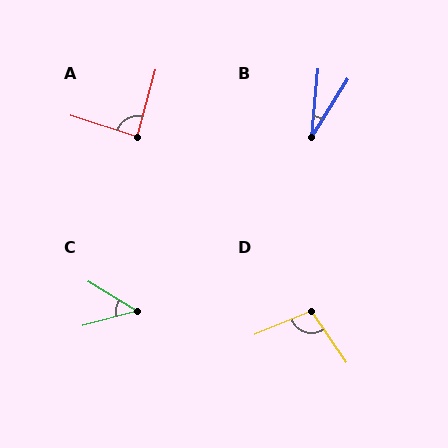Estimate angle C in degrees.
Approximately 47 degrees.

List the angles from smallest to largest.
B (26°), C (47°), A (88°), D (102°).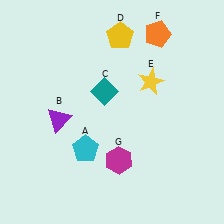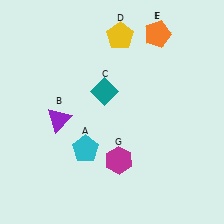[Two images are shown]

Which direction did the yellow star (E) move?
The yellow star (E) moved up.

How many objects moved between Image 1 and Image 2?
1 object moved between the two images.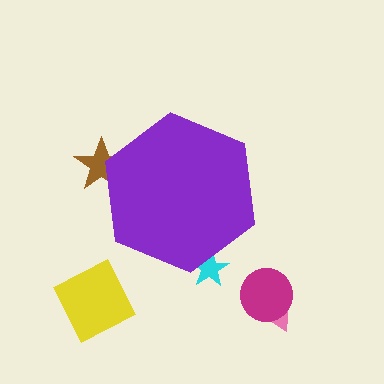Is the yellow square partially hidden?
No, the yellow square is fully visible.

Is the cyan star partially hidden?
Yes, the cyan star is partially hidden behind the purple hexagon.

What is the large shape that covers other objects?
A purple hexagon.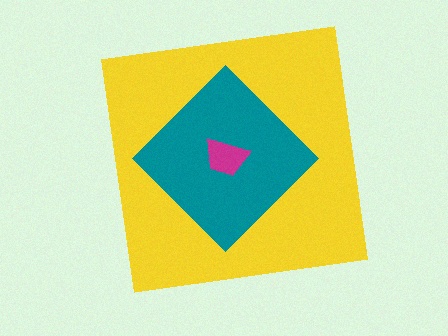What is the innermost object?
The magenta trapezoid.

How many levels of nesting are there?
3.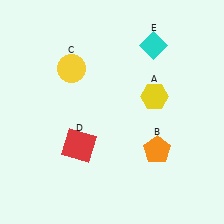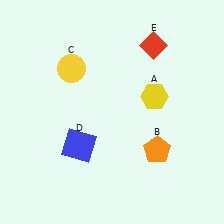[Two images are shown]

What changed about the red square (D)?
In Image 1, D is red. In Image 2, it changed to blue.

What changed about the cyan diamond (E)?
In Image 1, E is cyan. In Image 2, it changed to red.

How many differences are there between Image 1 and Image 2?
There are 2 differences between the two images.